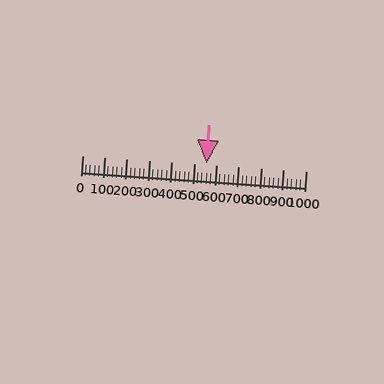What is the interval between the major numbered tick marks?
The major tick marks are spaced 100 units apart.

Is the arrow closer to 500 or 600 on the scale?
The arrow is closer to 600.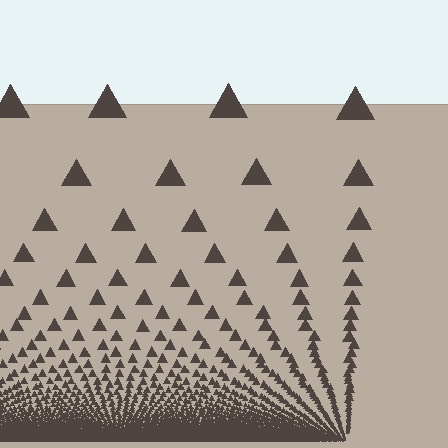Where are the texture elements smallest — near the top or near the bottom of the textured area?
Near the bottom.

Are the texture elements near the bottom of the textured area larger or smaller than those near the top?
Smaller. The gradient is inverted — elements near the bottom are smaller and denser.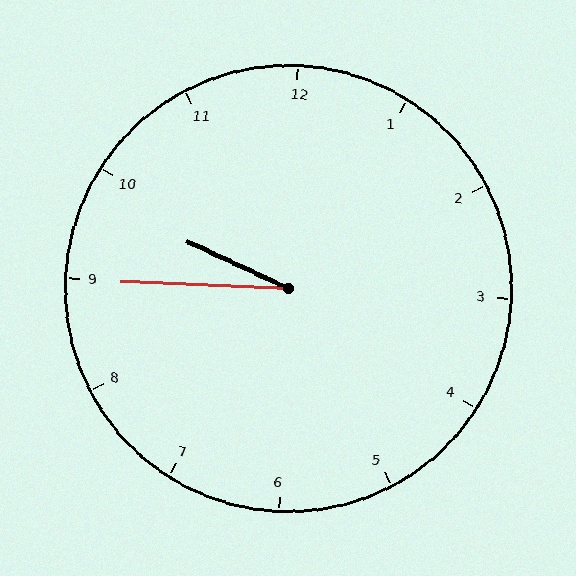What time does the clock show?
9:45.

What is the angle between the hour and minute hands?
Approximately 22 degrees.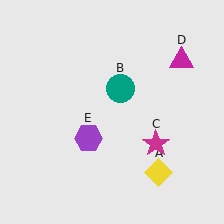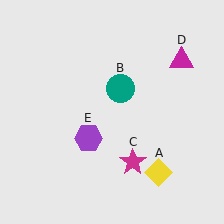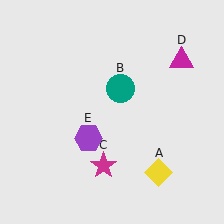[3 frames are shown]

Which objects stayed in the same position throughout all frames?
Yellow diamond (object A) and teal circle (object B) and magenta triangle (object D) and purple hexagon (object E) remained stationary.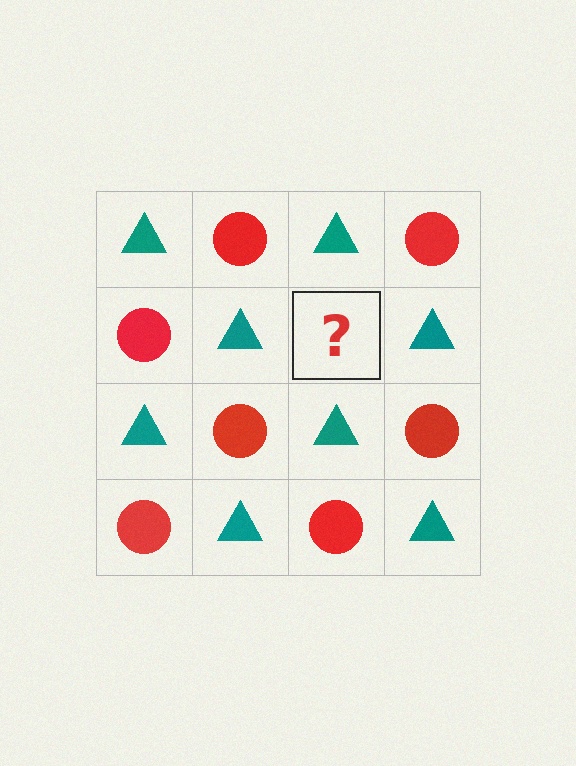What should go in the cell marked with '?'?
The missing cell should contain a red circle.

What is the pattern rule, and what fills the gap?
The rule is that it alternates teal triangle and red circle in a checkerboard pattern. The gap should be filled with a red circle.